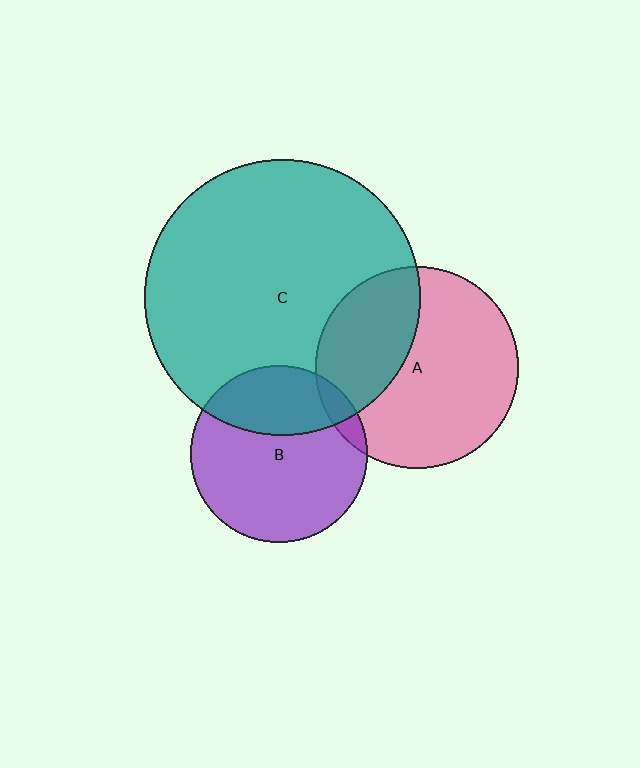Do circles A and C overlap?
Yes.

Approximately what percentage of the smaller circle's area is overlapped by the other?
Approximately 35%.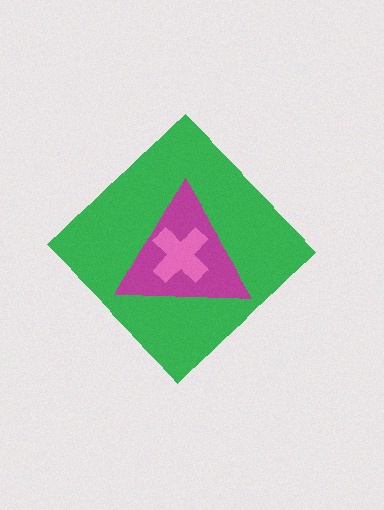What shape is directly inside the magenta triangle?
The pink cross.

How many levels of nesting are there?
3.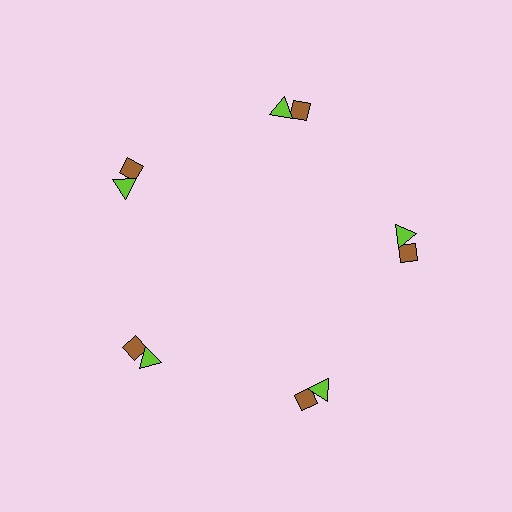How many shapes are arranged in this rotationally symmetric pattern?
There are 10 shapes, arranged in 5 groups of 2.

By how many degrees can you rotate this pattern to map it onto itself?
The pattern maps onto itself every 72 degrees of rotation.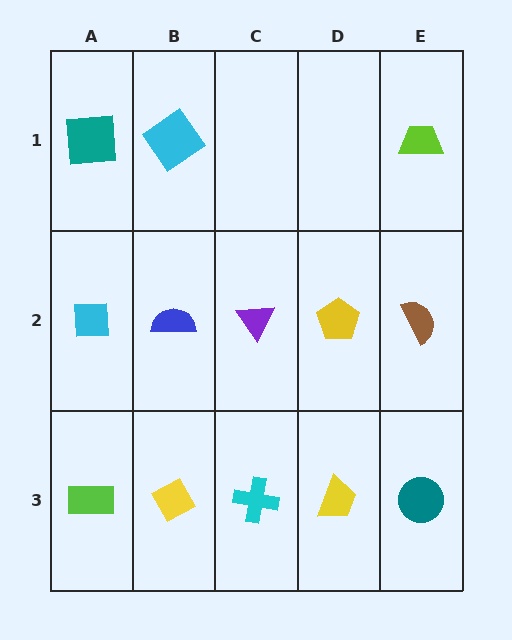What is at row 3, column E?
A teal circle.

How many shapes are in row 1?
3 shapes.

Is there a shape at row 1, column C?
No, that cell is empty.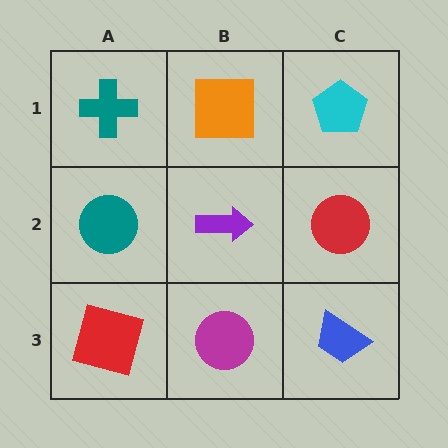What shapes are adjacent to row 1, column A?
A teal circle (row 2, column A), an orange square (row 1, column B).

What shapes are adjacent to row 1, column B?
A purple arrow (row 2, column B), a teal cross (row 1, column A), a cyan pentagon (row 1, column C).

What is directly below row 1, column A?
A teal circle.